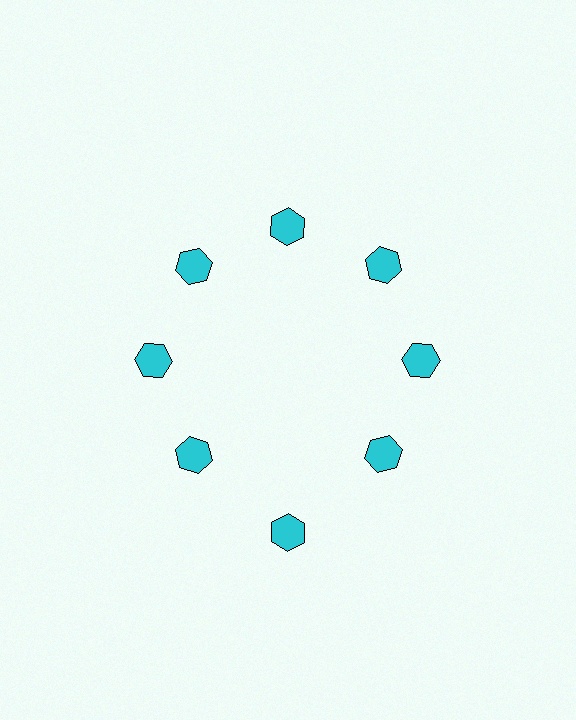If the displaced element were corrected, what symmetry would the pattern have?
It would have 8-fold rotational symmetry — the pattern would map onto itself every 45 degrees.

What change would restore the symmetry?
The symmetry would be restored by moving it inward, back onto the ring so that all 8 hexagons sit at equal angles and equal distance from the center.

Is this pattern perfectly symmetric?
No. The 8 cyan hexagons are arranged in a ring, but one element near the 6 o'clock position is pushed outward from the center, breaking the 8-fold rotational symmetry.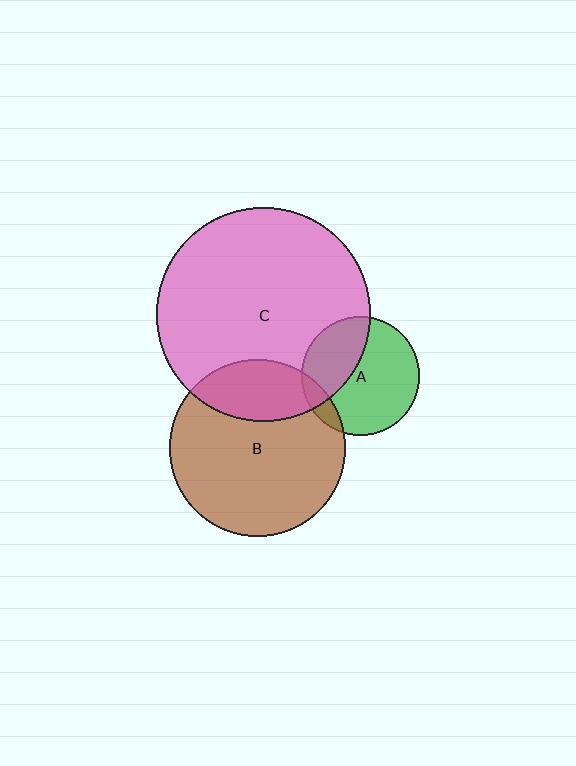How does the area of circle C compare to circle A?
Approximately 3.3 times.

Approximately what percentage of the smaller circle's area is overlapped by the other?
Approximately 10%.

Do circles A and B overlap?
Yes.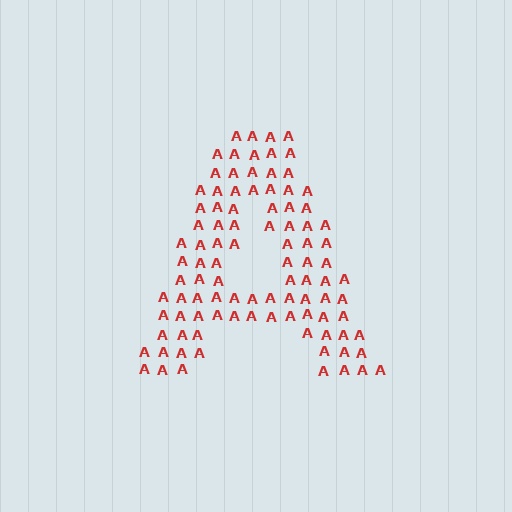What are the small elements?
The small elements are letter A's.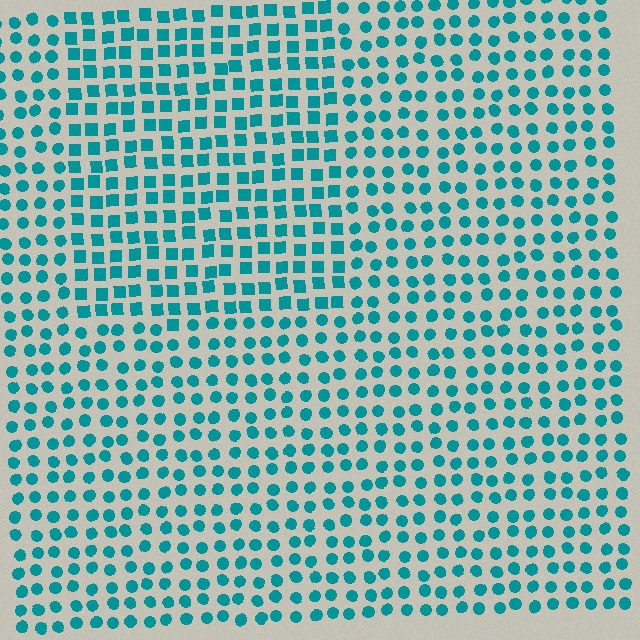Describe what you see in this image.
The image is filled with small teal elements arranged in a uniform grid. A rectangle-shaped region contains squares, while the surrounding area contains circles. The boundary is defined purely by the change in element shape.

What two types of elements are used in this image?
The image uses squares inside the rectangle region and circles outside it.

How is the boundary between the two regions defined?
The boundary is defined by a change in element shape: squares inside vs. circles outside. All elements share the same color and spacing.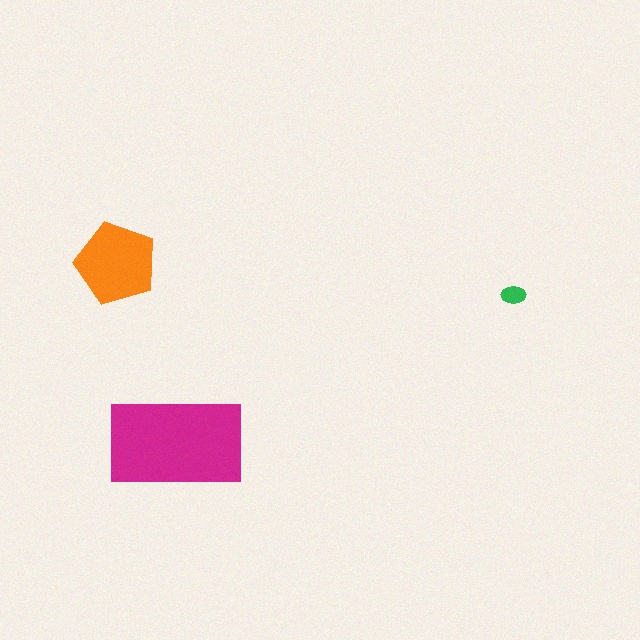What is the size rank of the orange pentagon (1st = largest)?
2nd.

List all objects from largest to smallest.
The magenta rectangle, the orange pentagon, the green ellipse.